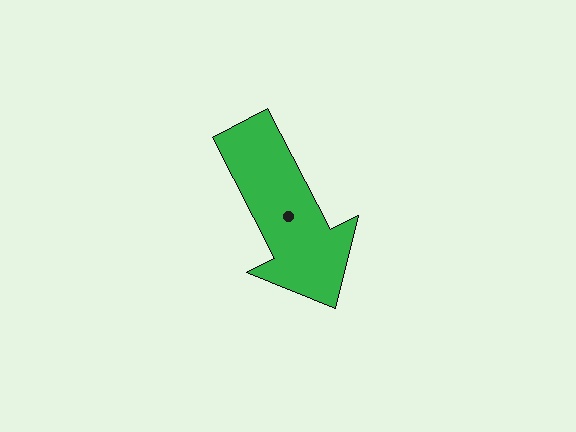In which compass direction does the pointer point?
Southeast.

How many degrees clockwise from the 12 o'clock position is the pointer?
Approximately 153 degrees.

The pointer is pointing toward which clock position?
Roughly 5 o'clock.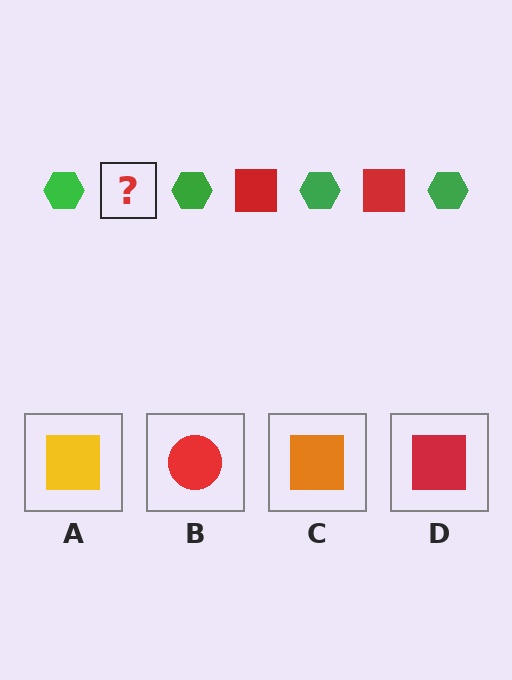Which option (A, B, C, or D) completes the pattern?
D.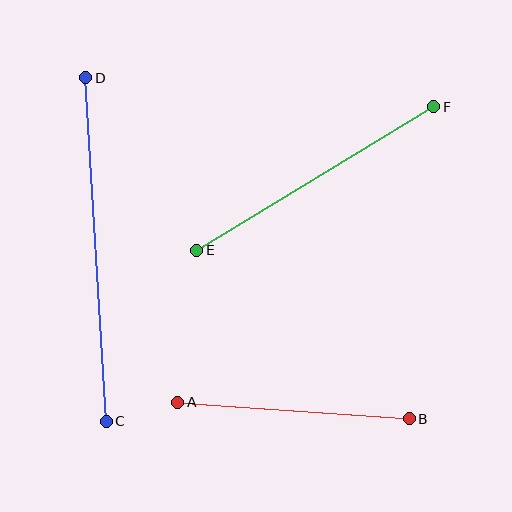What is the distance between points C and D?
The distance is approximately 344 pixels.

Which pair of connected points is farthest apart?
Points C and D are farthest apart.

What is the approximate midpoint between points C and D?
The midpoint is at approximately (96, 249) pixels.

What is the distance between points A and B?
The distance is approximately 232 pixels.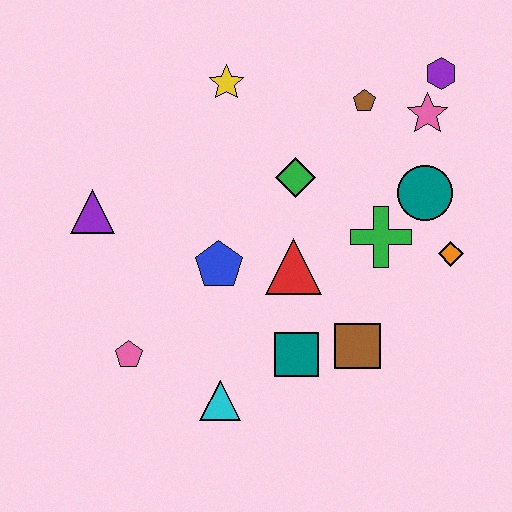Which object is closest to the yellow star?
The green diamond is closest to the yellow star.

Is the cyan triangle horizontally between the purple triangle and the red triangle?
Yes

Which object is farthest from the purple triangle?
The purple hexagon is farthest from the purple triangle.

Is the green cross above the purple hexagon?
No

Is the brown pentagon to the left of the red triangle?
No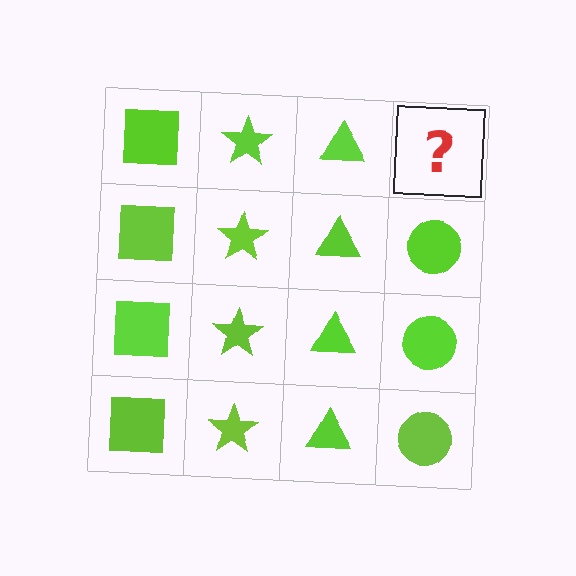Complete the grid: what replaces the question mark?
The question mark should be replaced with a lime circle.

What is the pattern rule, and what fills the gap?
The rule is that each column has a consistent shape. The gap should be filled with a lime circle.